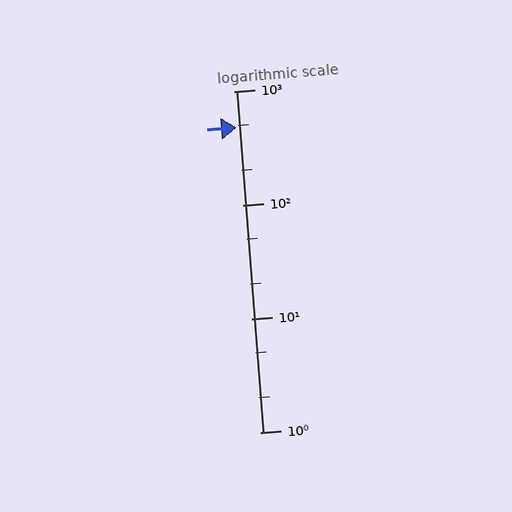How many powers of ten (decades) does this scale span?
The scale spans 3 decades, from 1 to 1000.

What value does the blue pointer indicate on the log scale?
The pointer indicates approximately 480.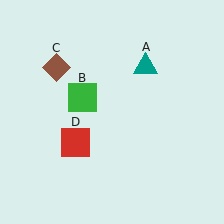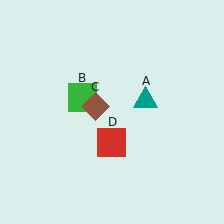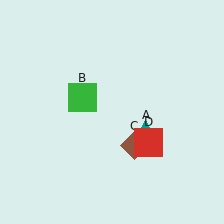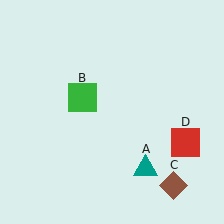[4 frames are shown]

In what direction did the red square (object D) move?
The red square (object D) moved right.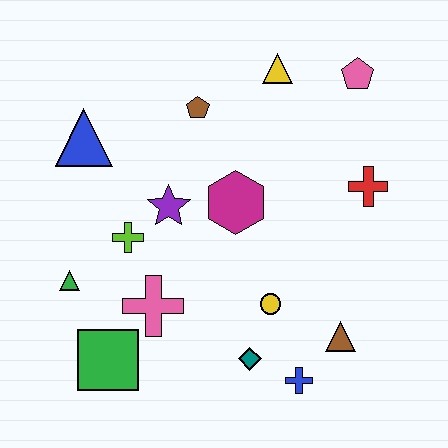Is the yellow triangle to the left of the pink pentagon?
Yes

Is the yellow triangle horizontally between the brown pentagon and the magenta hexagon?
No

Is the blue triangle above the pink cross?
Yes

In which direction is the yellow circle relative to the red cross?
The yellow circle is below the red cross.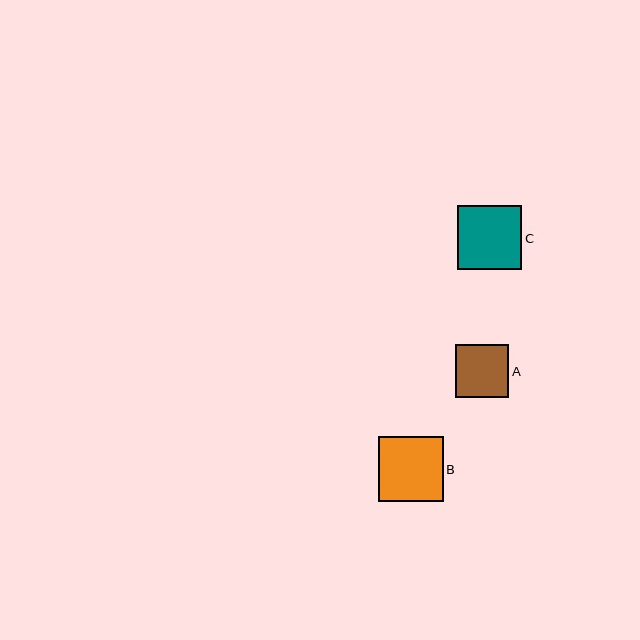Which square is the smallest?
Square A is the smallest with a size of approximately 54 pixels.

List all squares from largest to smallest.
From largest to smallest: B, C, A.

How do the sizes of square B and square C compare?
Square B and square C are approximately the same size.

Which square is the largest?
Square B is the largest with a size of approximately 64 pixels.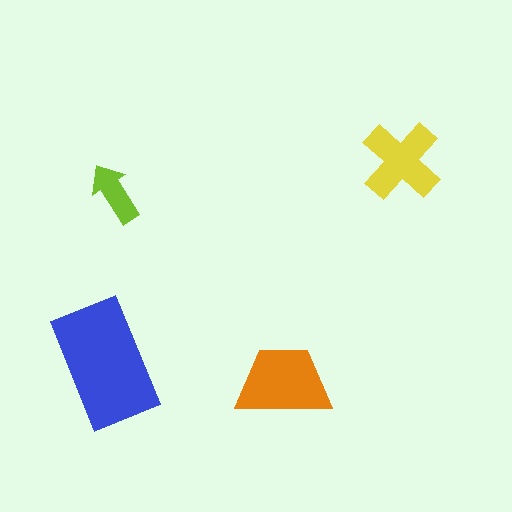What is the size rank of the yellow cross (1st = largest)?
3rd.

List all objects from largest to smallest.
The blue rectangle, the orange trapezoid, the yellow cross, the lime arrow.